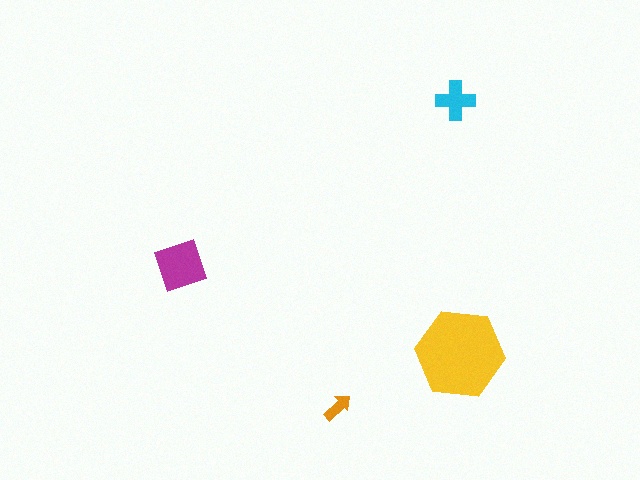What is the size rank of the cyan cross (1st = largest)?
3rd.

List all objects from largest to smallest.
The yellow hexagon, the magenta diamond, the cyan cross, the orange arrow.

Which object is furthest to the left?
The magenta diamond is leftmost.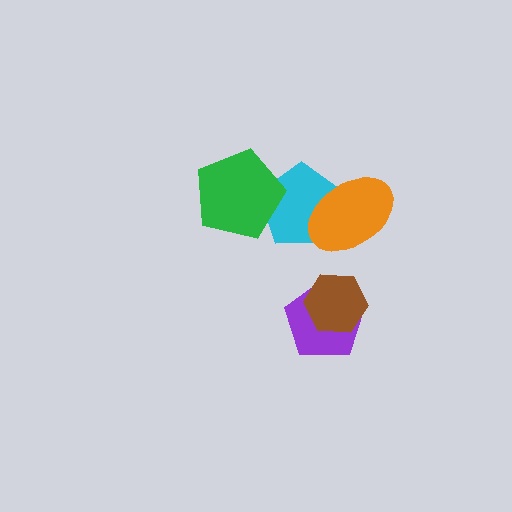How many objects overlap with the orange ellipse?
1 object overlaps with the orange ellipse.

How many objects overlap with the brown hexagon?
1 object overlaps with the brown hexagon.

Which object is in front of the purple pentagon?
The brown hexagon is in front of the purple pentagon.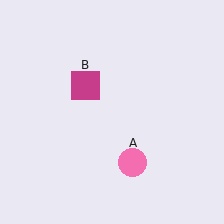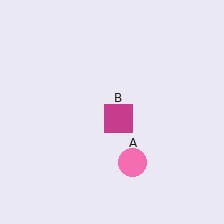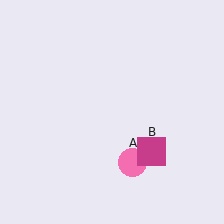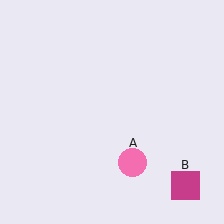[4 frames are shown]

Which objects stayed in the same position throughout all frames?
Pink circle (object A) remained stationary.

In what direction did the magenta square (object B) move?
The magenta square (object B) moved down and to the right.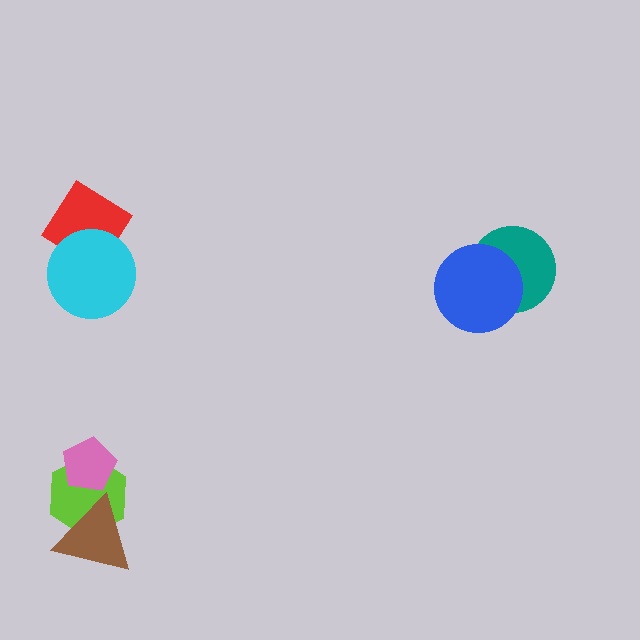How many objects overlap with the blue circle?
1 object overlaps with the blue circle.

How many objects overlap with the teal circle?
1 object overlaps with the teal circle.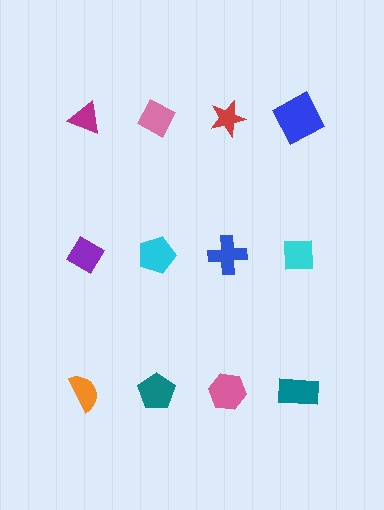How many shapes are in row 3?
4 shapes.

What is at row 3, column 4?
A teal rectangle.